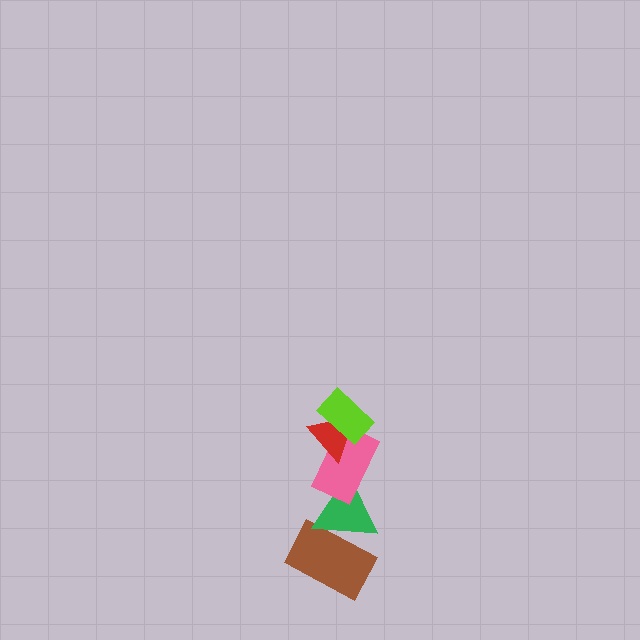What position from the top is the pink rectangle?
The pink rectangle is 3rd from the top.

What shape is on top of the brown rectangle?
The green triangle is on top of the brown rectangle.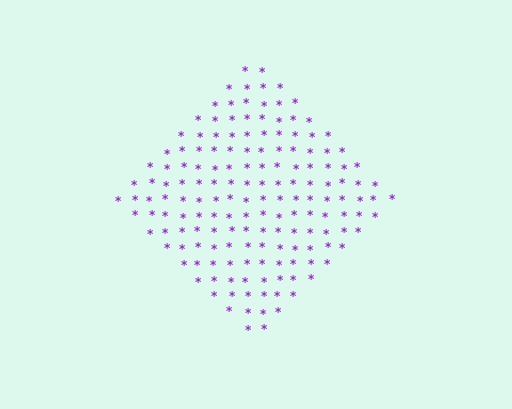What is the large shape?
The large shape is a diamond.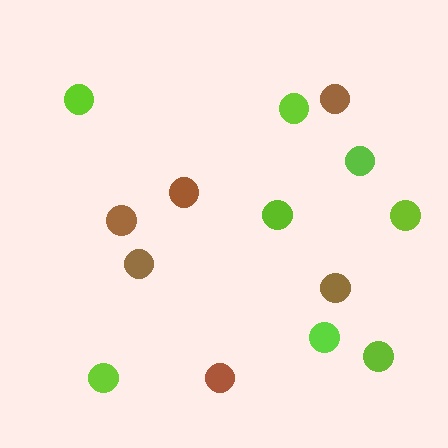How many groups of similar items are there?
There are 2 groups: one group of brown circles (6) and one group of lime circles (8).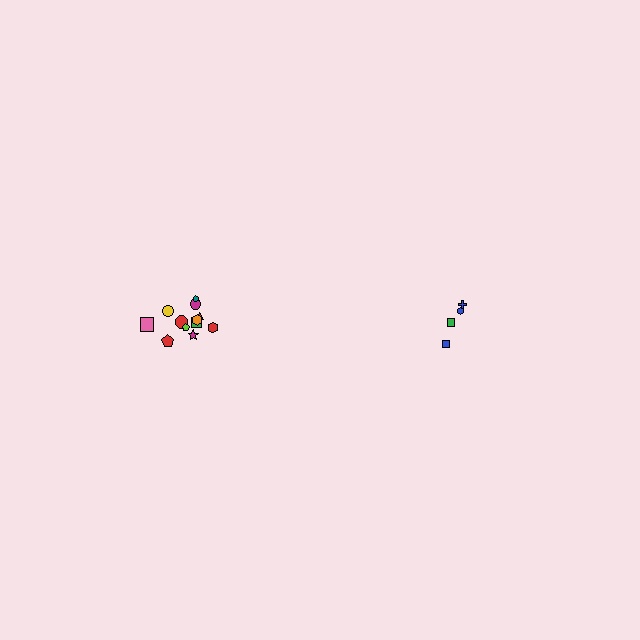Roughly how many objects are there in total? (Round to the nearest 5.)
Roughly 15 objects in total.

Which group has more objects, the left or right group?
The left group.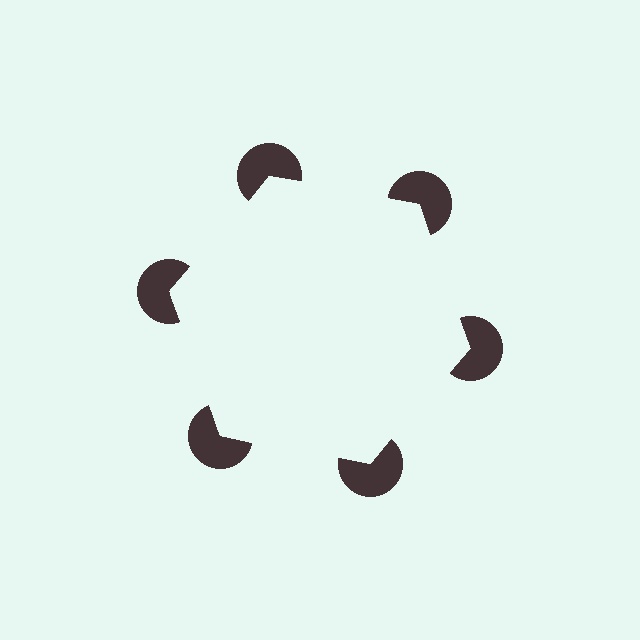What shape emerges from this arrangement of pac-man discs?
An illusory hexagon — its edges are inferred from the aligned wedge cuts in the pac-man discs, not physically drawn.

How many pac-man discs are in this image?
There are 6 — one at each vertex of the illusory hexagon.